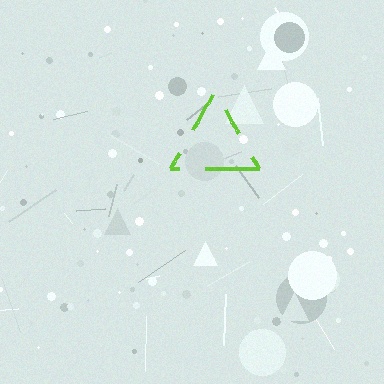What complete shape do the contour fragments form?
The contour fragments form a triangle.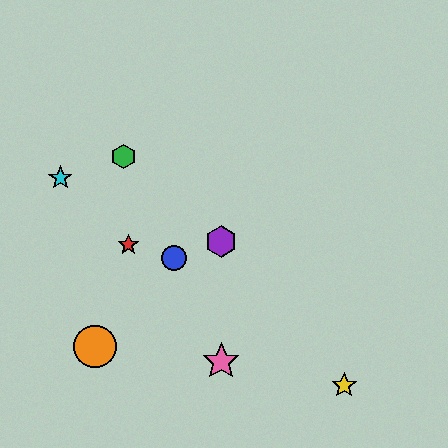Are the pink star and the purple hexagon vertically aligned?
Yes, both are at x≈221.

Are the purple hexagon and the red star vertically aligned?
No, the purple hexagon is at x≈221 and the red star is at x≈128.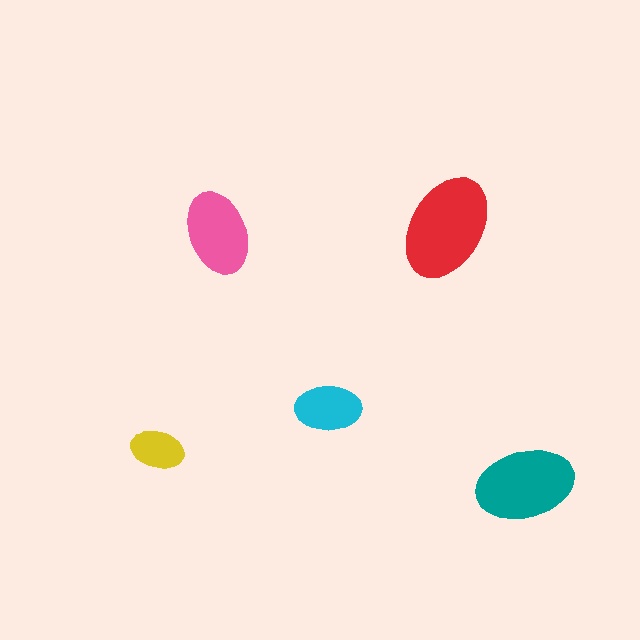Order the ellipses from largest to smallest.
the red one, the teal one, the pink one, the cyan one, the yellow one.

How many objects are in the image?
There are 5 objects in the image.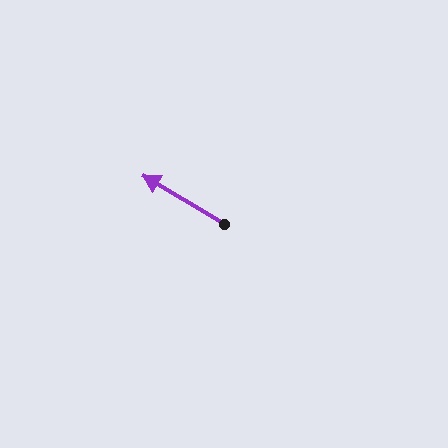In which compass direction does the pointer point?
Northwest.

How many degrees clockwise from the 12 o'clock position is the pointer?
Approximately 301 degrees.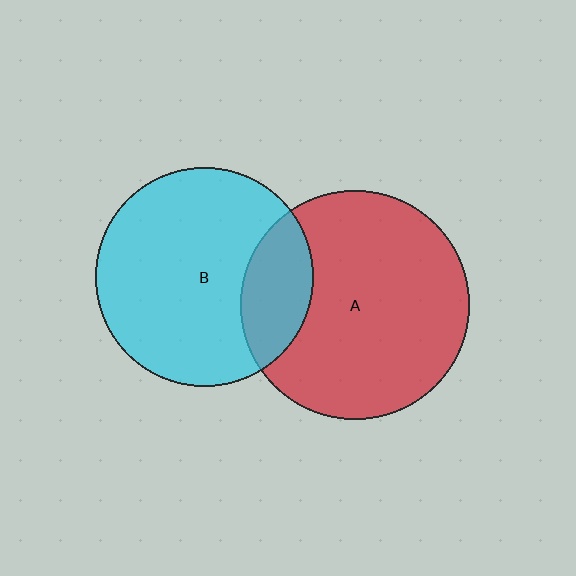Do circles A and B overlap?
Yes.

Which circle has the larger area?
Circle A (red).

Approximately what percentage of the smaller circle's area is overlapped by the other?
Approximately 20%.